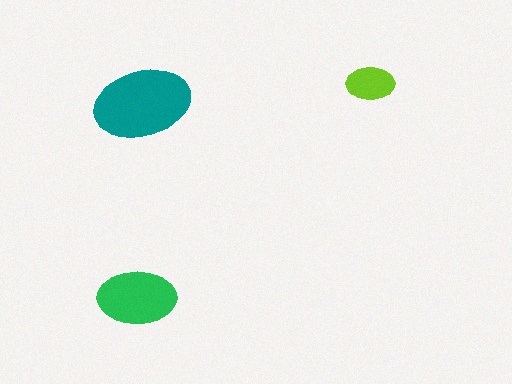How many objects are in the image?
There are 3 objects in the image.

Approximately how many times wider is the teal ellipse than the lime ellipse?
About 2 times wider.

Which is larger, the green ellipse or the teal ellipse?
The teal one.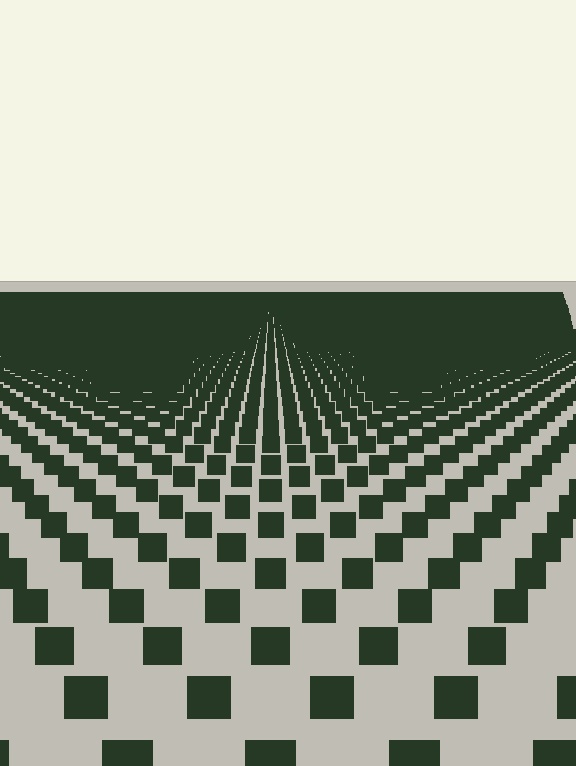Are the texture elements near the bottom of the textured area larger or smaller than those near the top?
Larger. Near the bottom, elements are closer to the viewer and appear at a bigger on-screen size.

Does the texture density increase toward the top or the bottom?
Density increases toward the top.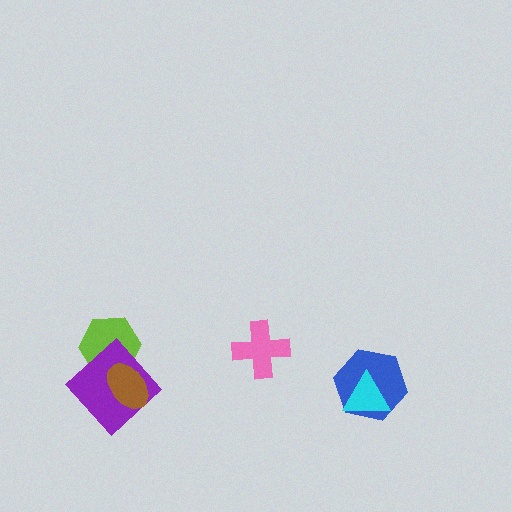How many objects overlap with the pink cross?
0 objects overlap with the pink cross.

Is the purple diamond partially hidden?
Yes, it is partially covered by another shape.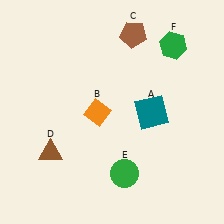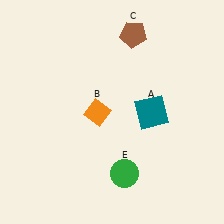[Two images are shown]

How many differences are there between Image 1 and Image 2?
There are 2 differences between the two images.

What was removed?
The green hexagon (F), the brown triangle (D) were removed in Image 2.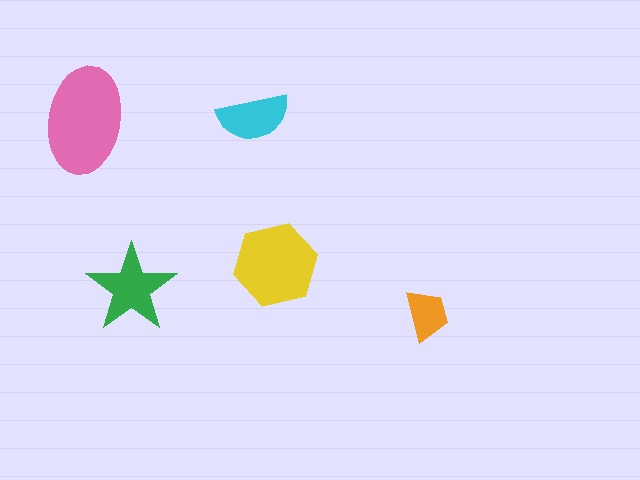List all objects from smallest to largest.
The orange trapezoid, the cyan semicircle, the green star, the yellow hexagon, the pink ellipse.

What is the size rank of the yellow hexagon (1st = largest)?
2nd.